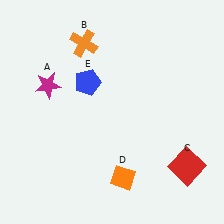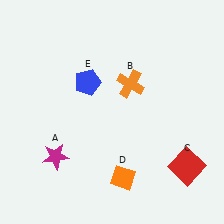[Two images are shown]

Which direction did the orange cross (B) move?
The orange cross (B) moved right.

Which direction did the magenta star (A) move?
The magenta star (A) moved down.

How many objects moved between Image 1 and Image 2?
2 objects moved between the two images.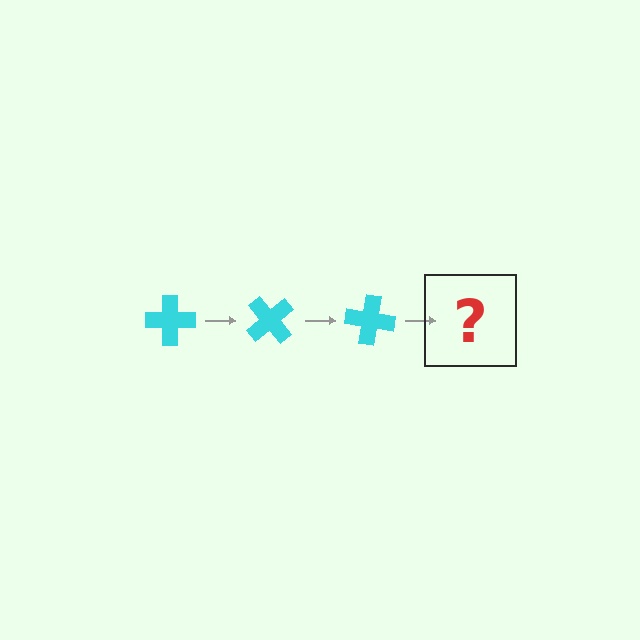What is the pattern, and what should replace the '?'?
The pattern is that the cross rotates 50 degrees each step. The '?' should be a cyan cross rotated 150 degrees.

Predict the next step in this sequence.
The next step is a cyan cross rotated 150 degrees.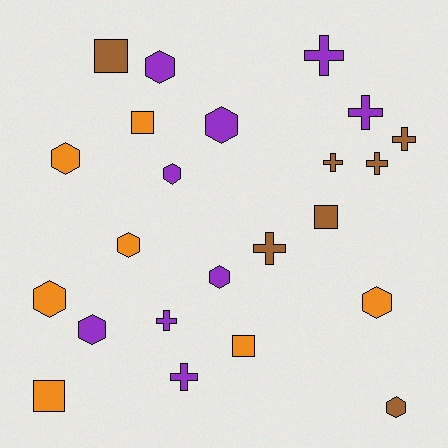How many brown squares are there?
There are 2 brown squares.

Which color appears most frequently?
Purple, with 9 objects.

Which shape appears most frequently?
Hexagon, with 10 objects.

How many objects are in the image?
There are 23 objects.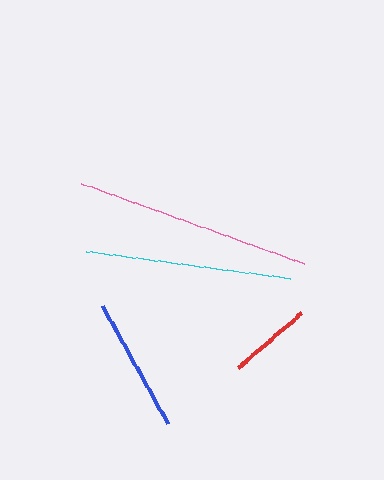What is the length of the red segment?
The red segment is approximately 84 pixels long.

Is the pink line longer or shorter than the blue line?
The pink line is longer than the blue line.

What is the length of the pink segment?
The pink segment is approximately 236 pixels long.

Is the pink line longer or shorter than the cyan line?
The pink line is longer than the cyan line.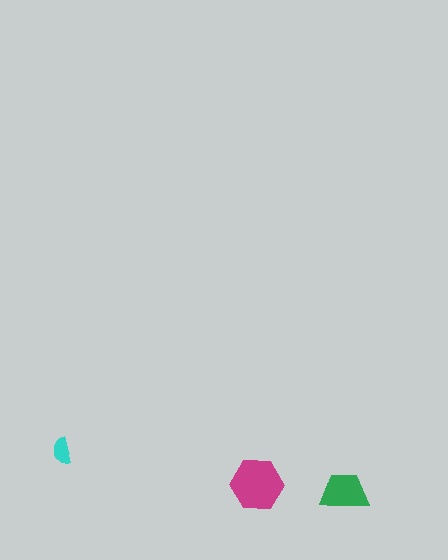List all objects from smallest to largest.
The cyan semicircle, the green trapezoid, the magenta hexagon.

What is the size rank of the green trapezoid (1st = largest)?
2nd.